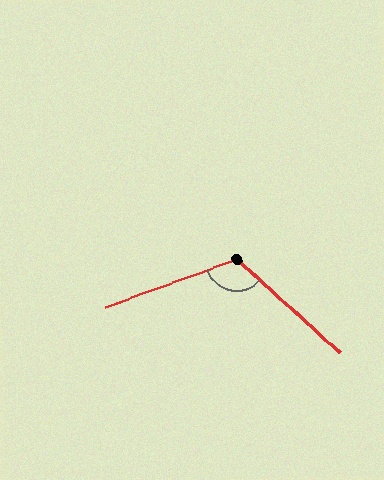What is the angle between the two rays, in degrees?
Approximately 118 degrees.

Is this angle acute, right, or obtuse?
It is obtuse.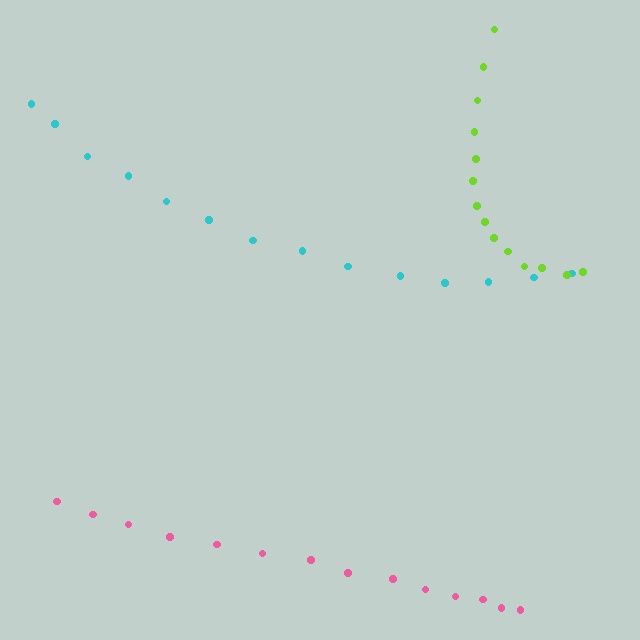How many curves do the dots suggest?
There are 3 distinct paths.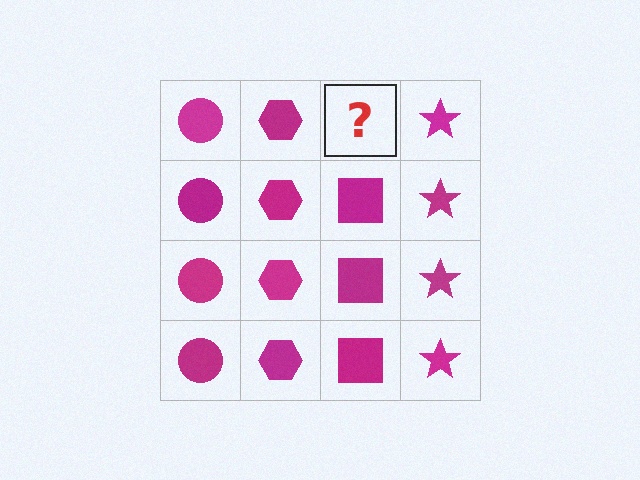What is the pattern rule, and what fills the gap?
The rule is that each column has a consistent shape. The gap should be filled with a magenta square.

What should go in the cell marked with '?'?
The missing cell should contain a magenta square.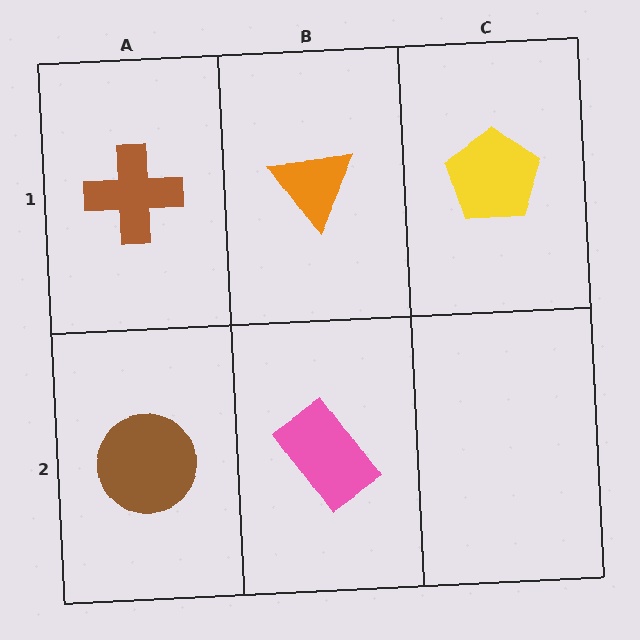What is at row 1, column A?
A brown cross.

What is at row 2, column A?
A brown circle.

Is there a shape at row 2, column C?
No, that cell is empty.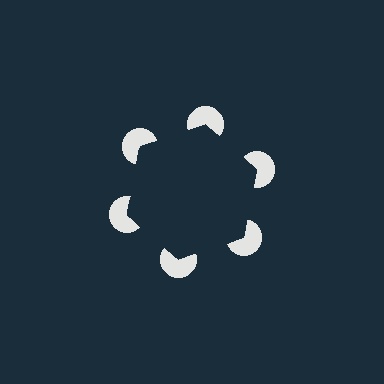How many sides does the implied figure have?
6 sides.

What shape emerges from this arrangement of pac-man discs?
An illusory hexagon — its edges are inferred from the aligned wedge cuts in the pac-man discs, not physically drawn.